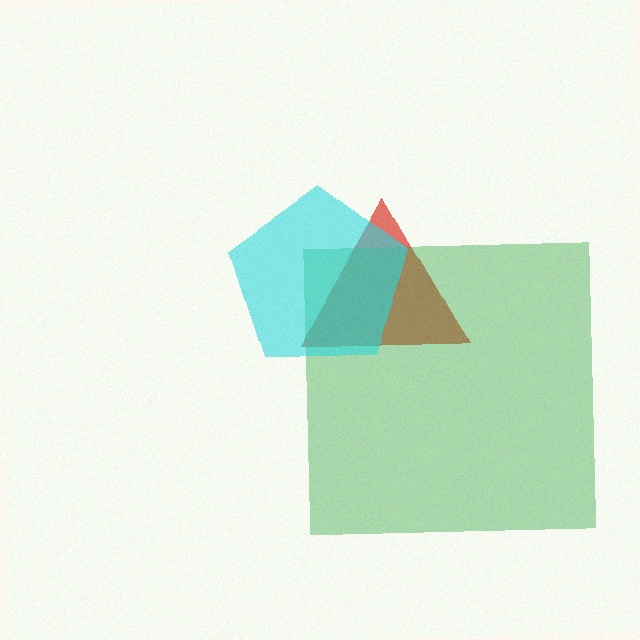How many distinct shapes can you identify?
There are 3 distinct shapes: a red triangle, a green square, a cyan pentagon.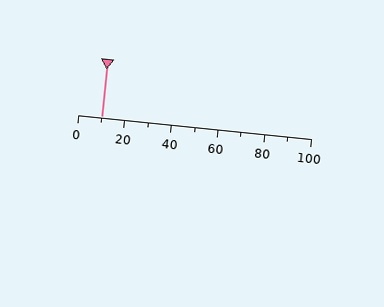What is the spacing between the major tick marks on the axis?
The major ticks are spaced 20 apart.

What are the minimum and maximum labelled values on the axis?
The axis runs from 0 to 100.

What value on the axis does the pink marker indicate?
The marker indicates approximately 10.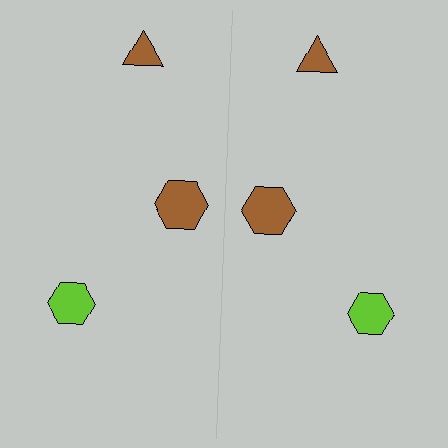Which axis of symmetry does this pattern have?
The pattern has a vertical axis of symmetry running through the center of the image.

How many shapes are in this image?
There are 6 shapes in this image.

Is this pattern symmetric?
Yes, this pattern has bilateral (reflection) symmetry.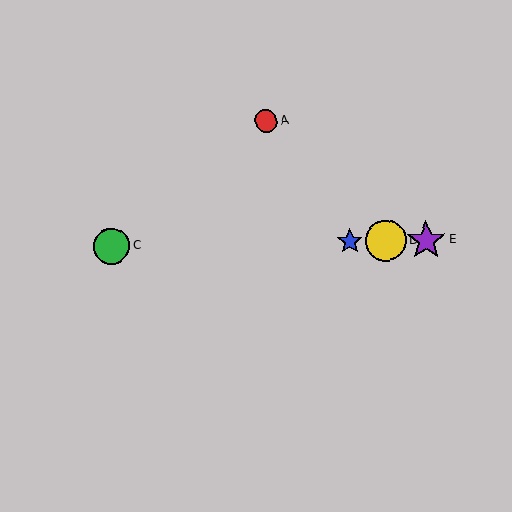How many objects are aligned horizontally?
4 objects (B, C, D, E) are aligned horizontally.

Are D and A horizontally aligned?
No, D is at y≈241 and A is at y≈121.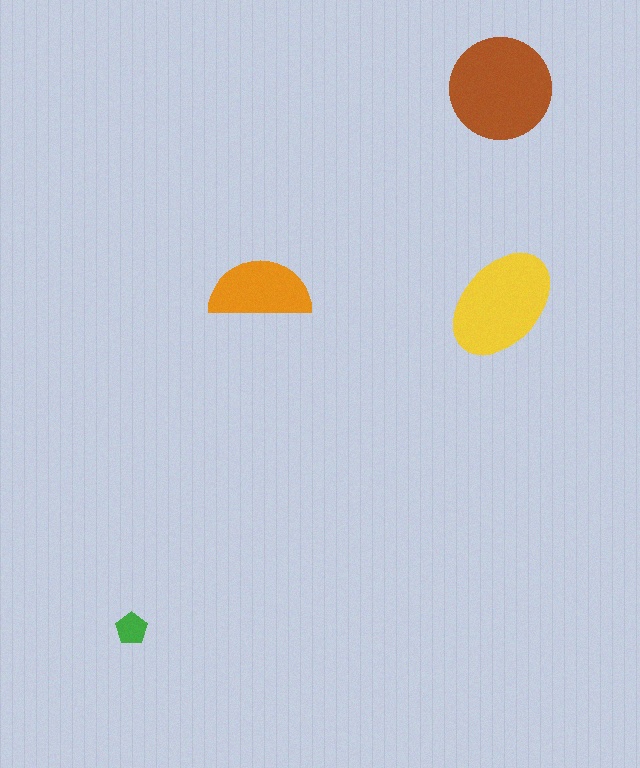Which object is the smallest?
The green pentagon.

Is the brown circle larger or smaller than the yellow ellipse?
Larger.